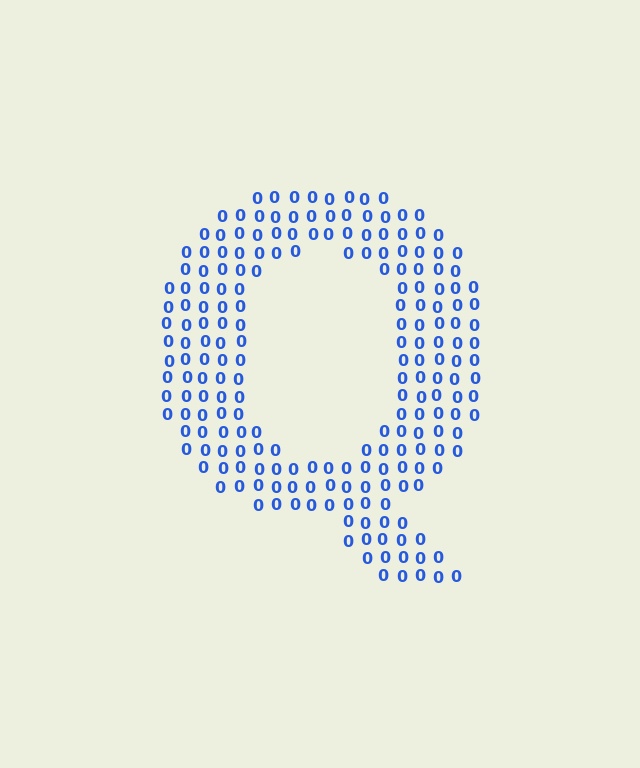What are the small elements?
The small elements are digit 0's.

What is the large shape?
The large shape is the letter Q.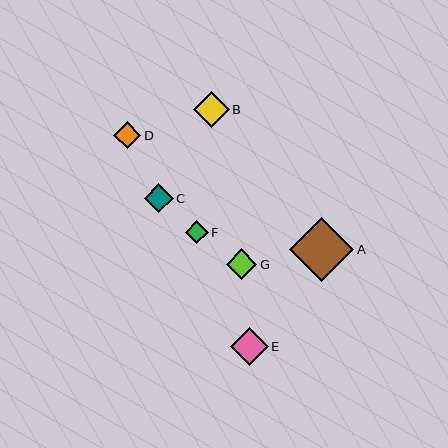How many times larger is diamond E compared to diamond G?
Diamond E is approximately 1.2 times the size of diamond G.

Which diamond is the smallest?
Diamond F is the smallest with a size of approximately 23 pixels.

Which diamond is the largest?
Diamond A is the largest with a size of approximately 64 pixels.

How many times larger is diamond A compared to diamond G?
Diamond A is approximately 2.1 times the size of diamond G.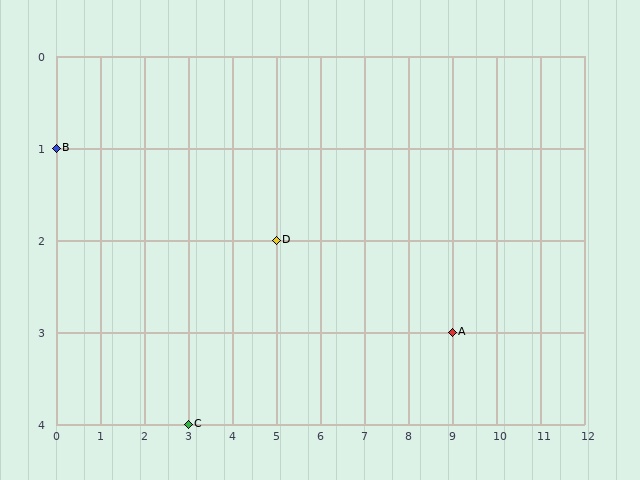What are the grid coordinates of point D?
Point D is at grid coordinates (5, 2).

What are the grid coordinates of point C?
Point C is at grid coordinates (3, 4).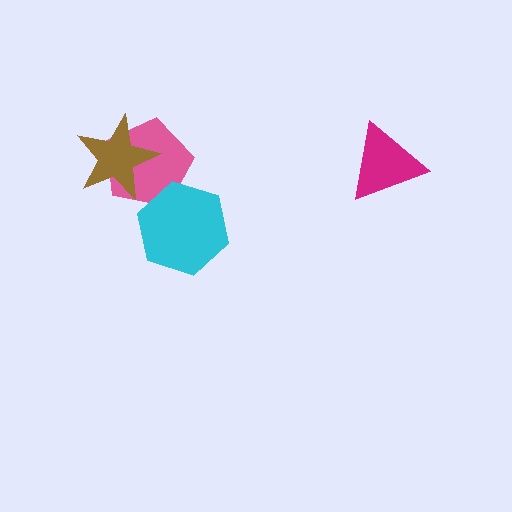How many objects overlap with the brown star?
1 object overlaps with the brown star.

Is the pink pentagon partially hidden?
Yes, it is partially covered by another shape.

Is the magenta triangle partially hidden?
No, no other shape covers it.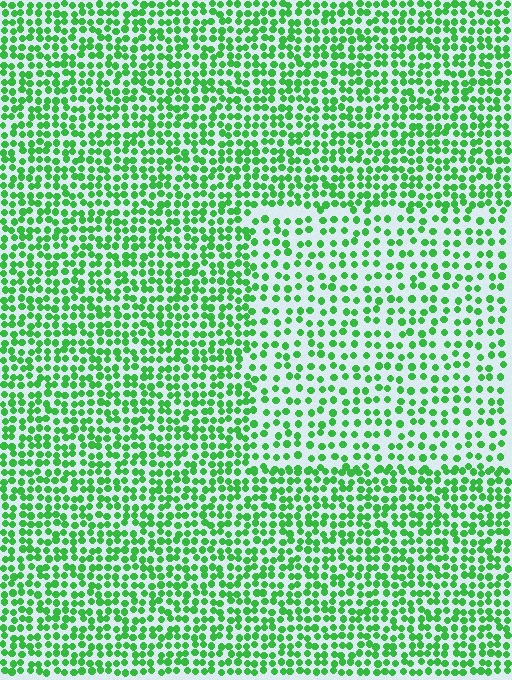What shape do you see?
I see a rectangle.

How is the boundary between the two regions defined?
The boundary is defined by a change in element density (approximately 1.7x ratio). All elements are the same color, size, and shape.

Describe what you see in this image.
The image contains small green elements arranged at two different densities. A rectangle-shaped region is visible where the elements are less densely packed than the surrounding area.